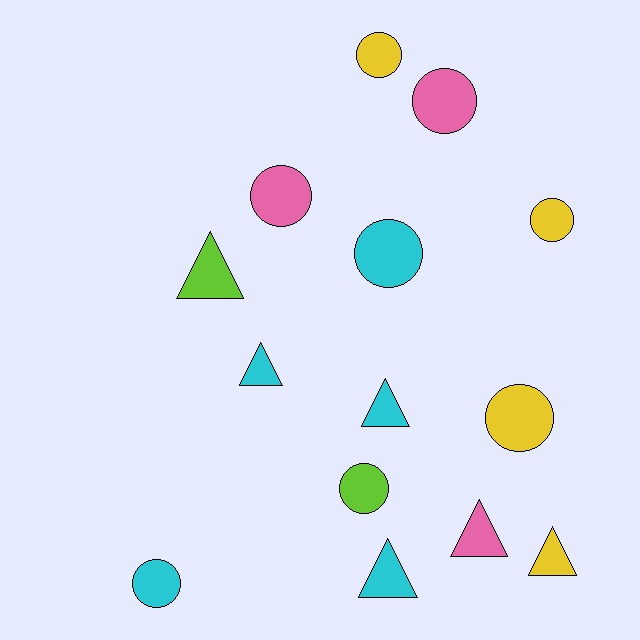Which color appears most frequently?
Cyan, with 5 objects.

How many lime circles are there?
There is 1 lime circle.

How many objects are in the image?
There are 14 objects.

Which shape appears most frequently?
Circle, with 8 objects.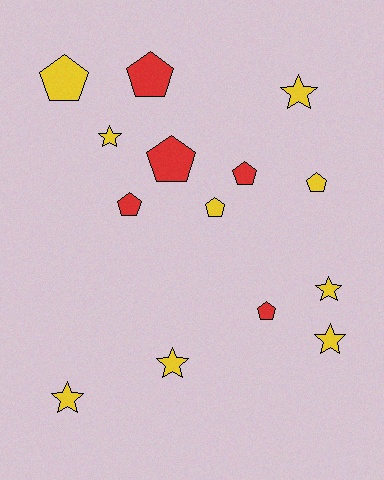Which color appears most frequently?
Yellow, with 9 objects.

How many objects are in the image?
There are 14 objects.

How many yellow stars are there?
There are 6 yellow stars.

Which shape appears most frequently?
Pentagon, with 8 objects.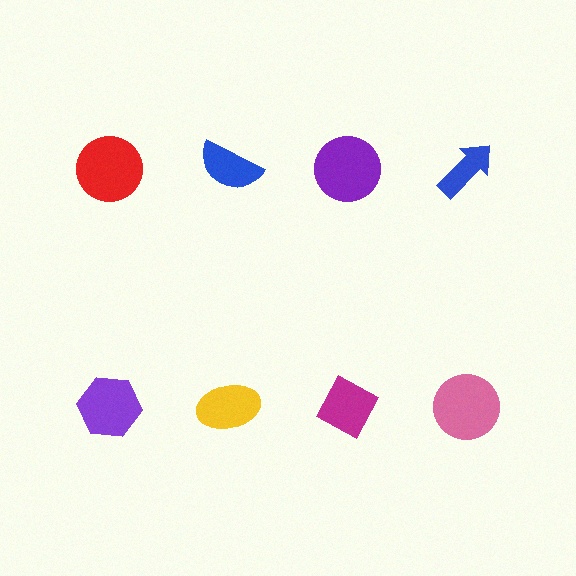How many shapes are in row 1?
4 shapes.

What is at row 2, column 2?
A yellow ellipse.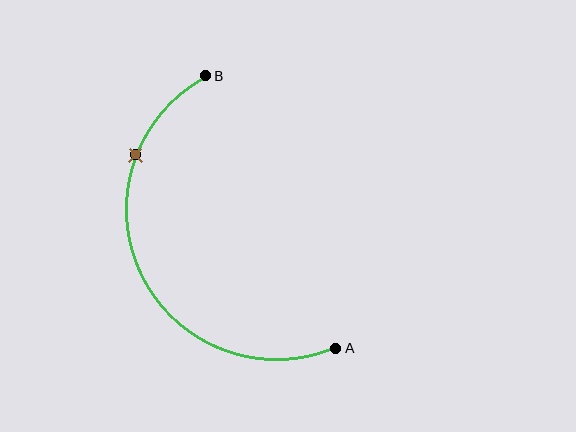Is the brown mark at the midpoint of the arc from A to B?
No. The brown mark lies on the arc but is closer to endpoint B. The arc midpoint would be at the point on the curve equidistant along the arc from both A and B.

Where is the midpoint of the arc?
The arc midpoint is the point on the curve farthest from the straight line joining A and B. It sits to the left of that line.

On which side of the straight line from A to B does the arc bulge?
The arc bulges to the left of the straight line connecting A and B.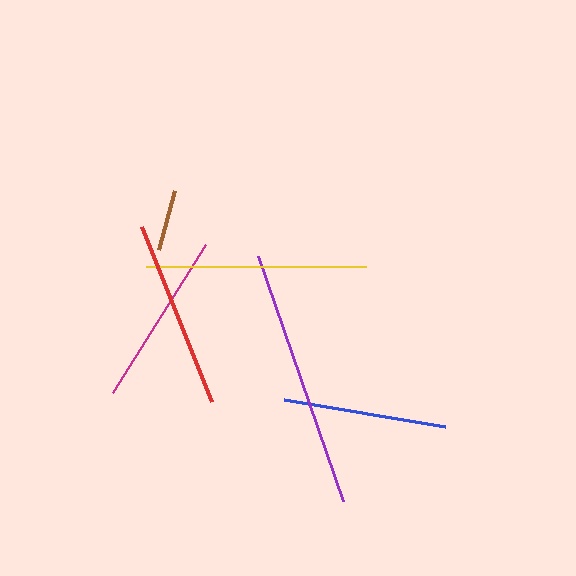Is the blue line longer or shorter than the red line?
The red line is longer than the blue line.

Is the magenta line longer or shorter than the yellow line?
The yellow line is longer than the magenta line.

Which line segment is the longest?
The purple line is the longest at approximately 260 pixels.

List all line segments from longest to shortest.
From longest to shortest: purple, yellow, red, magenta, blue, brown.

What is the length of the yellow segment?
The yellow segment is approximately 220 pixels long.